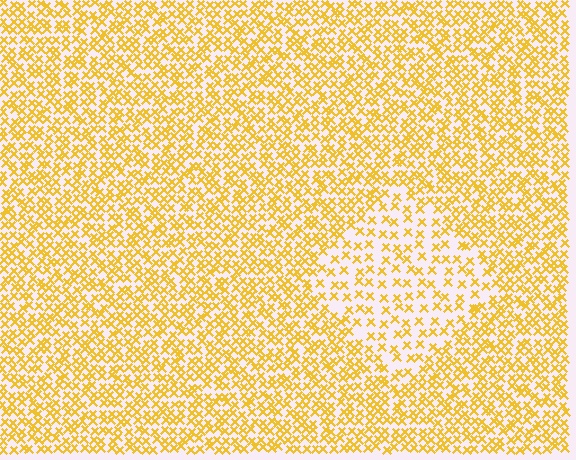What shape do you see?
I see a diamond.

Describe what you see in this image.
The image contains small yellow elements arranged at two different densities. A diamond-shaped region is visible where the elements are less densely packed than the surrounding area.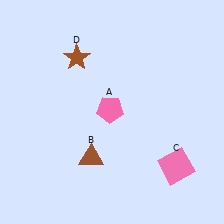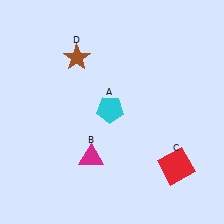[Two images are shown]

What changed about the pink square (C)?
In Image 1, C is pink. In Image 2, it changed to red.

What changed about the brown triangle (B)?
In Image 1, B is brown. In Image 2, it changed to magenta.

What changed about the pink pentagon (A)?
In Image 1, A is pink. In Image 2, it changed to cyan.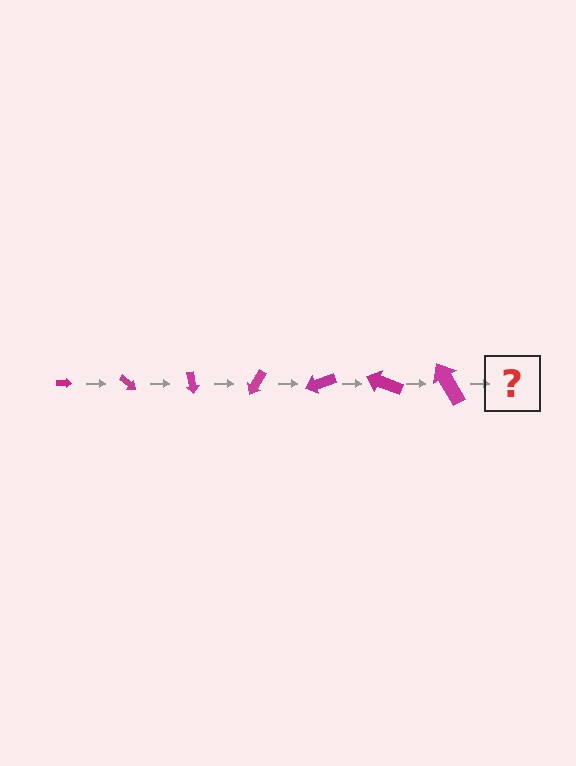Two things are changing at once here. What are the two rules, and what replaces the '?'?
The two rules are that the arrow grows larger each step and it rotates 40 degrees each step. The '?' should be an arrow, larger than the previous one and rotated 280 degrees from the start.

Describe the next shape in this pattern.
It should be an arrow, larger than the previous one and rotated 280 degrees from the start.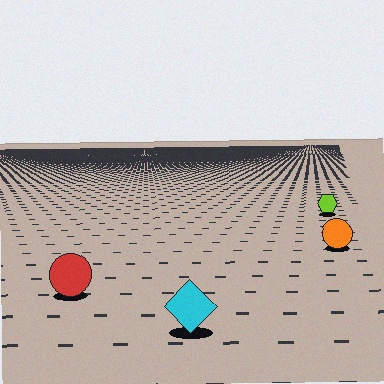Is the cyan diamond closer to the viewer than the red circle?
Yes. The cyan diamond is closer — you can tell from the texture gradient: the ground texture is coarser near it.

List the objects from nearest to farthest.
From nearest to farthest: the cyan diamond, the red circle, the orange circle, the lime hexagon.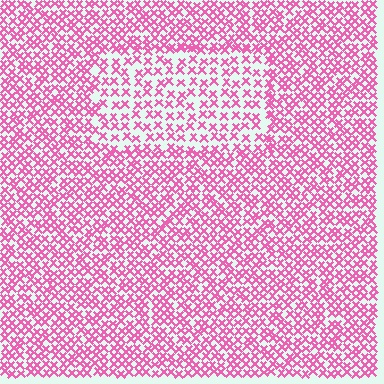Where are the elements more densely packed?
The elements are more densely packed outside the rectangle boundary.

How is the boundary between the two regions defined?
The boundary is defined by a change in element density (approximately 1.7x ratio). All elements are the same color, size, and shape.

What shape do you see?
I see a rectangle.